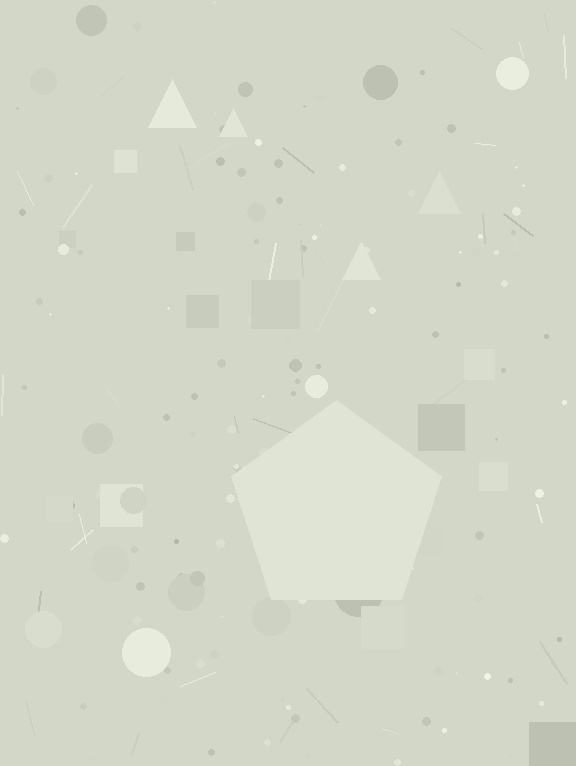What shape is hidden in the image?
A pentagon is hidden in the image.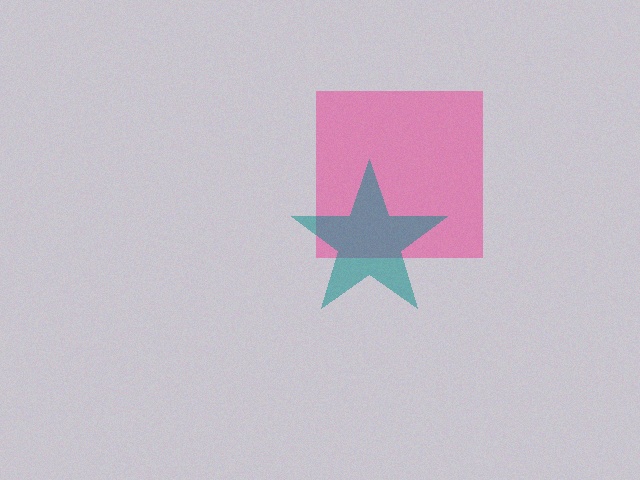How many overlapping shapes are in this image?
There are 2 overlapping shapes in the image.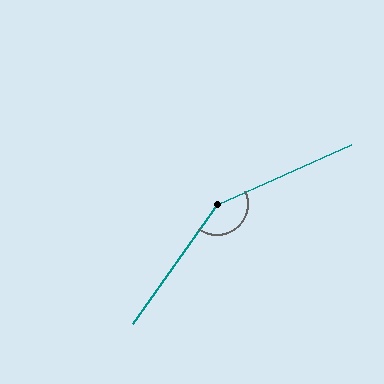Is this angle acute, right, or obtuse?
It is obtuse.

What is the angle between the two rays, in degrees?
Approximately 150 degrees.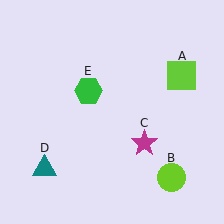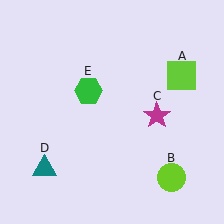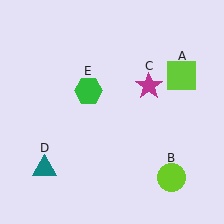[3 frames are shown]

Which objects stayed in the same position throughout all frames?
Lime square (object A) and lime circle (object B) and teal triangle (object D) and green hexagon (object E) remained stationary.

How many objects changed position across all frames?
1 object changed position: magenta star (object C).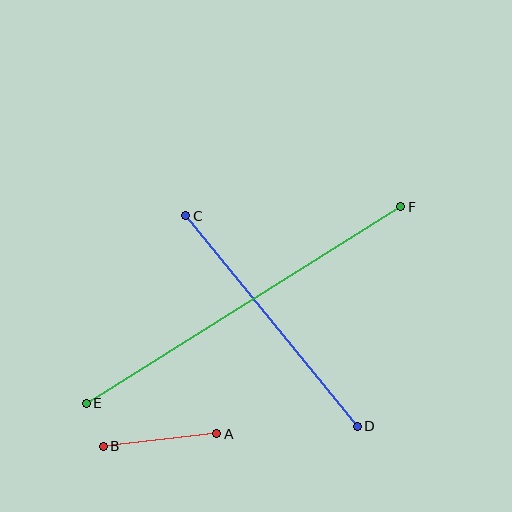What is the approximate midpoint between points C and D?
The midpoint is at approximately (271, 321) pixels.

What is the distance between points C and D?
The distance is approximately 272 pixels.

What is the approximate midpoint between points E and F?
The midpoint is at approximately (244, 305) pixels.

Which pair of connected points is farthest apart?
Points E and F are farthest apart.